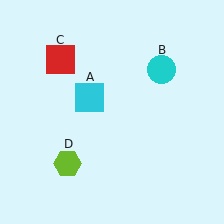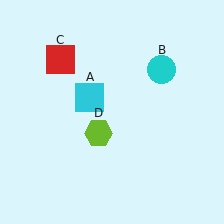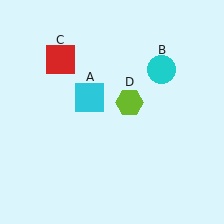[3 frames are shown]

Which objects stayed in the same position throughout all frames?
Cyan square (object A) and cyan circle (object B) and red square (object C) remained stationary.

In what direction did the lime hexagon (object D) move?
The lime hexagon (object D) moved up and to the right.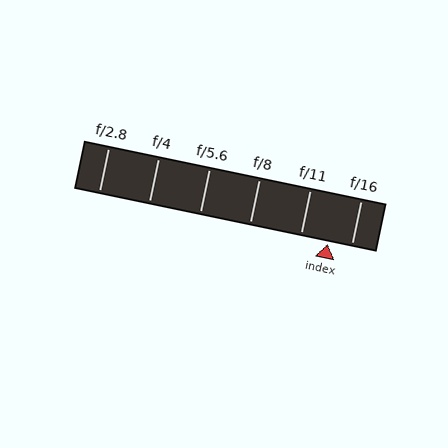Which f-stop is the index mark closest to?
The index mark is closest to f/16.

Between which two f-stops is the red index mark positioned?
The index mark is between f/11 and f/16.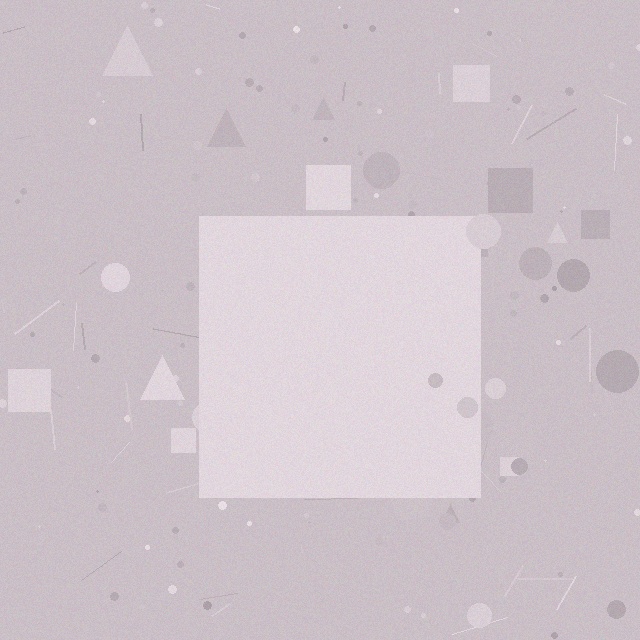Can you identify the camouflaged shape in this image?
The camouflaged shape is a square.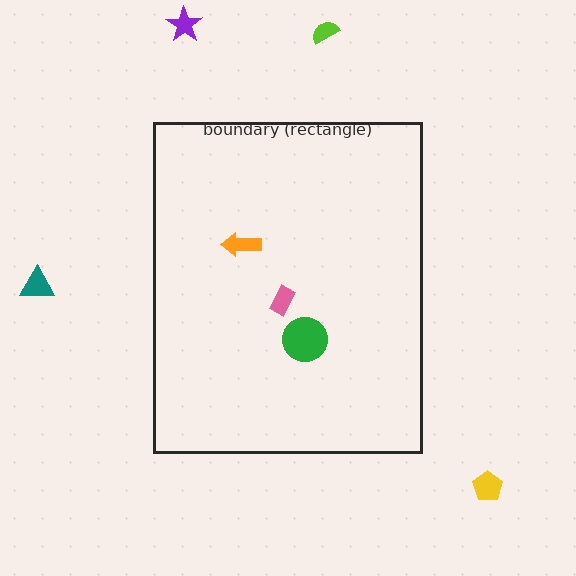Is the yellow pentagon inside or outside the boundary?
Outside.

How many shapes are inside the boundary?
3 inside, 4 outside.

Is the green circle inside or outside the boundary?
Inside.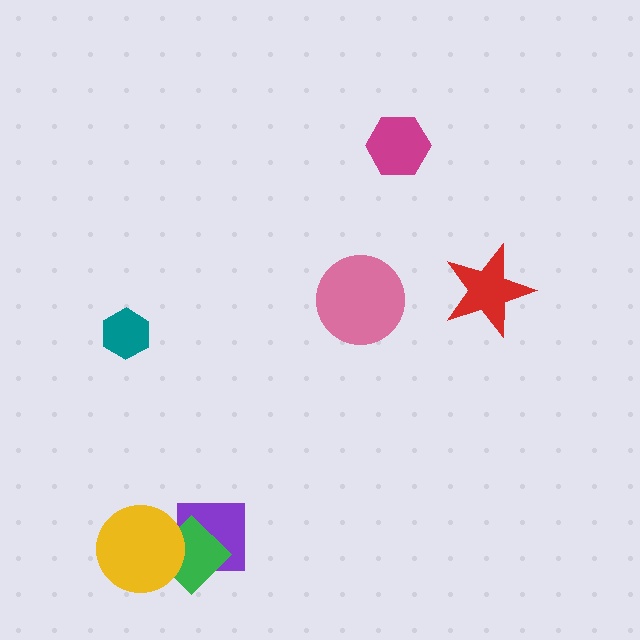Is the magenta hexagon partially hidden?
No, no other shape covers it.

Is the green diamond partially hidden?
Yes, it is partially covered by another shape.